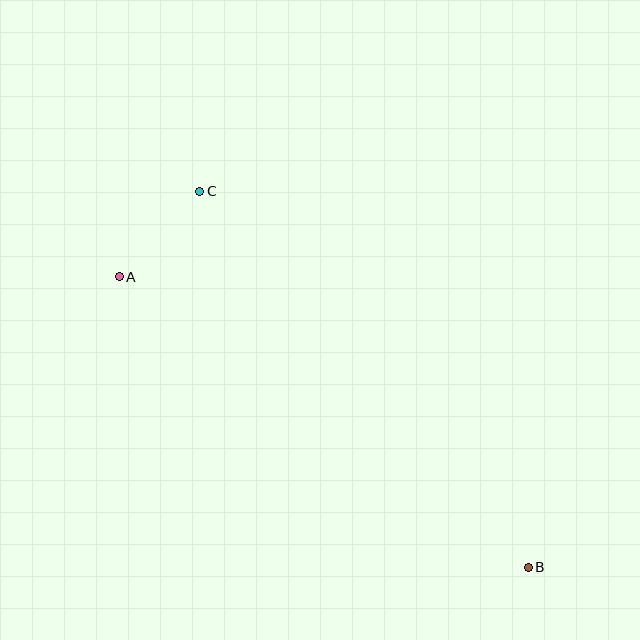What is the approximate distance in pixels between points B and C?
The distance between B and C is approximately 499 pixels.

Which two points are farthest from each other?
Points A and B are farthest from each other.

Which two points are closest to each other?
Points A and C are closest to each other.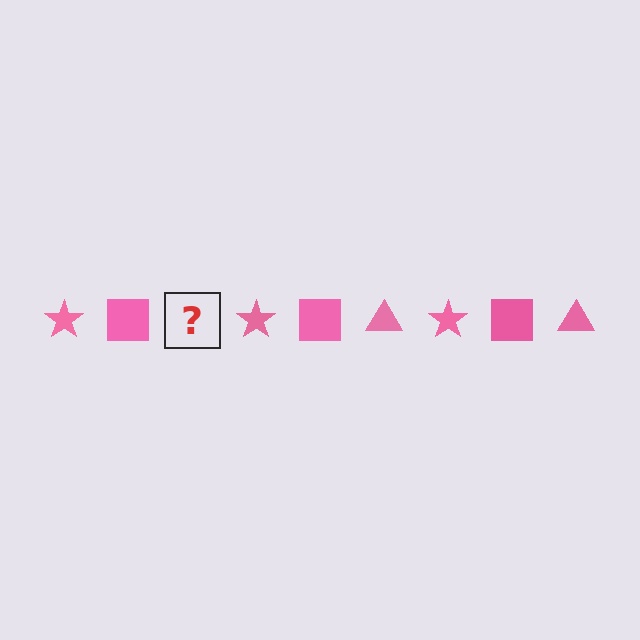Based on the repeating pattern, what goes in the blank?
The blank should be a pink triangle.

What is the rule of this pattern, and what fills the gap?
The rule is that the pattern cycles through star, square, triangle shapes in pink. The gap should be filled with a pink triangle.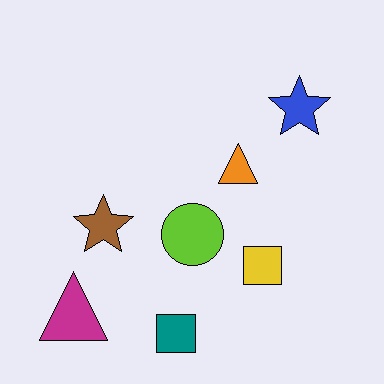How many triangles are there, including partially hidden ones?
There are 2 triangles.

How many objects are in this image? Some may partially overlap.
There are 7 objects.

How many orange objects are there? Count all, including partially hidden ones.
There is 1 orange object.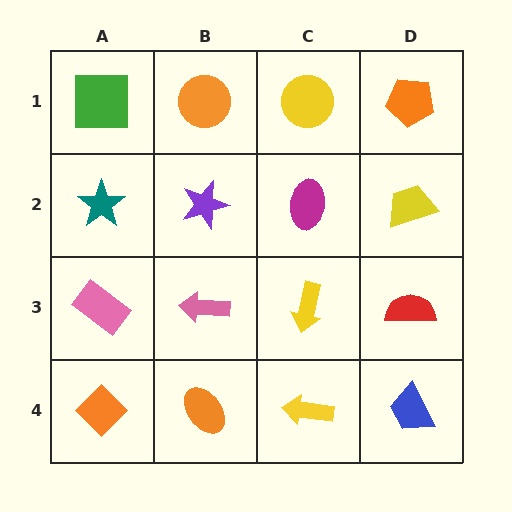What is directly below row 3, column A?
An orange diamond.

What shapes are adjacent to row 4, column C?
A yellow arrow (row 3, column C), an orange ellipse (row 4, column B), a blue trapezoid (row 4, column D).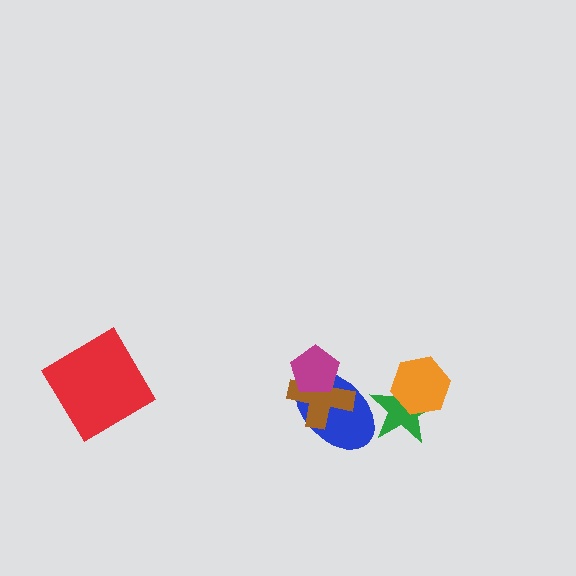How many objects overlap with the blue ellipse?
3 objects overlap with the blue ellipse.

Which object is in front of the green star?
The orange hexagon is in front of the green star.